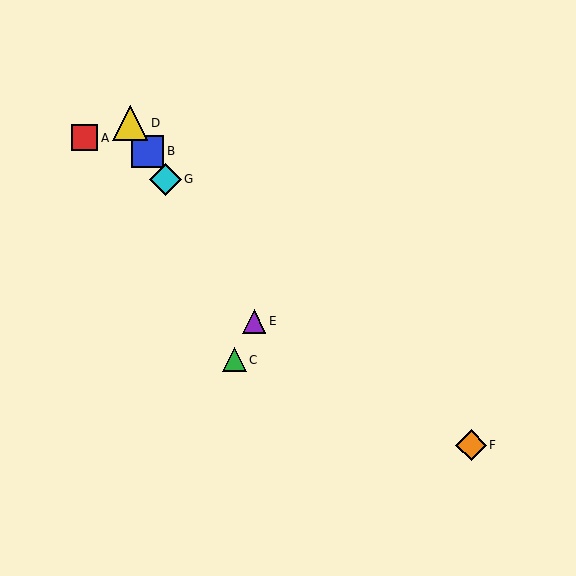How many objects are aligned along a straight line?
4 objects (B, D, E, G) are aligned along a straight line.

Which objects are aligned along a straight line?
Objects B, D, E, G are aligned along a straight line.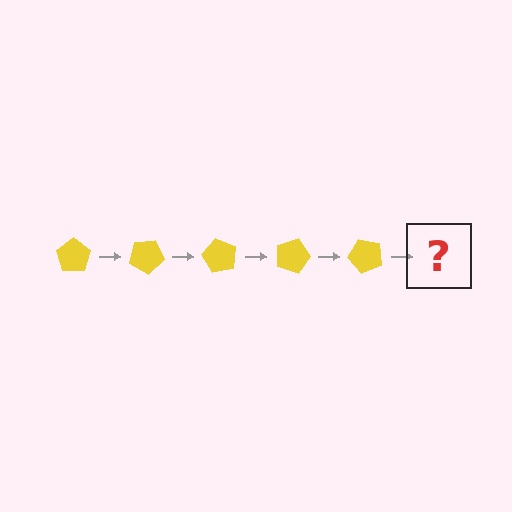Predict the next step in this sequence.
The next step is a yellow pentagon rotated 150 degrees.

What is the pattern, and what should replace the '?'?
The pattern is that the pentagon rotates 30 degrees each step. The '?' should be a yellow pentagon rotated 150 degrees.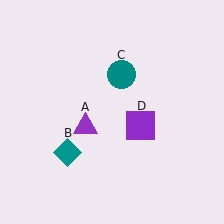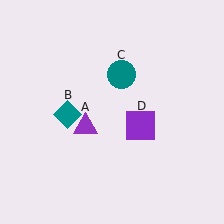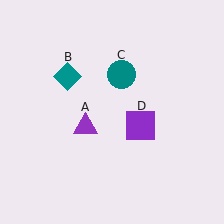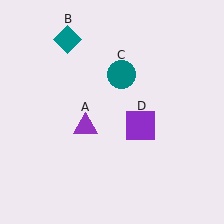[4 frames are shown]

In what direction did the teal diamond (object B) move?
The teal diamond (object B) moved up.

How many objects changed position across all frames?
1 object changed position: teal diamond (object B).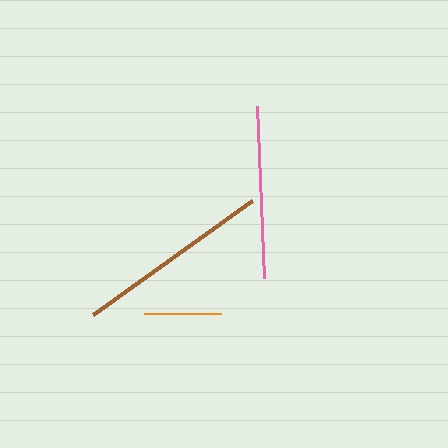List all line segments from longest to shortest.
From longest to shortest: brown, pink, orange.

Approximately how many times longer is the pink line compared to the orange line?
The pink line is approximately 2.2 times the length of the orange line.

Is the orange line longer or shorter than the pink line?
The pink line is longer than the orange line.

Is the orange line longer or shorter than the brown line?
The brown line is longer than the orange line.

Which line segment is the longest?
The brown line is the longest at approximately 195 pixels.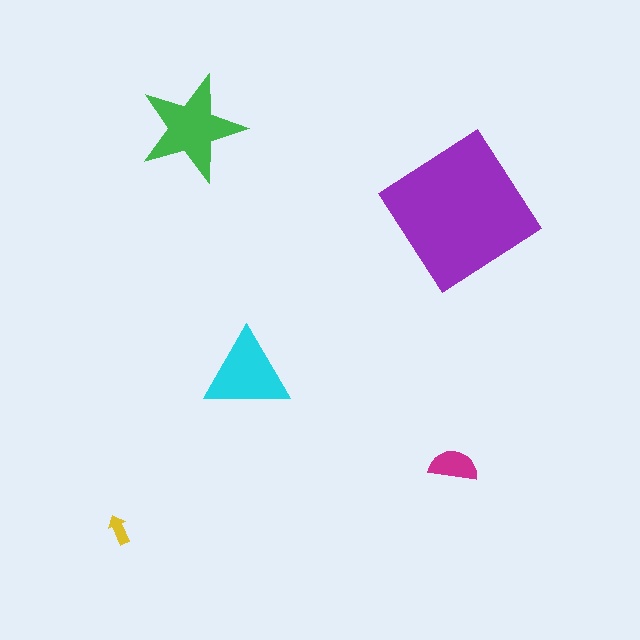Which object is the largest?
The purple diamond.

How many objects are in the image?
There are 5 objects in the image.